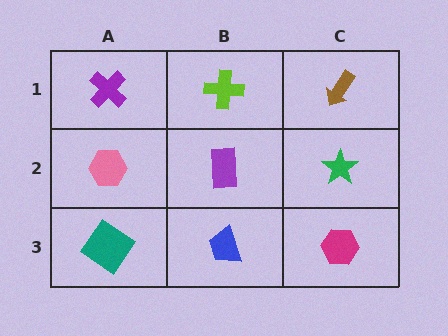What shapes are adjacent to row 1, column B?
A purple rectangle (row 2, column B), a purple cross (row 1, column A), a brown arrow (row 1, column C).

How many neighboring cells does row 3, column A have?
2.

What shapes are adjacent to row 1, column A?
A pink hexagon (row 2, column A), a lime cross (row 1, column B).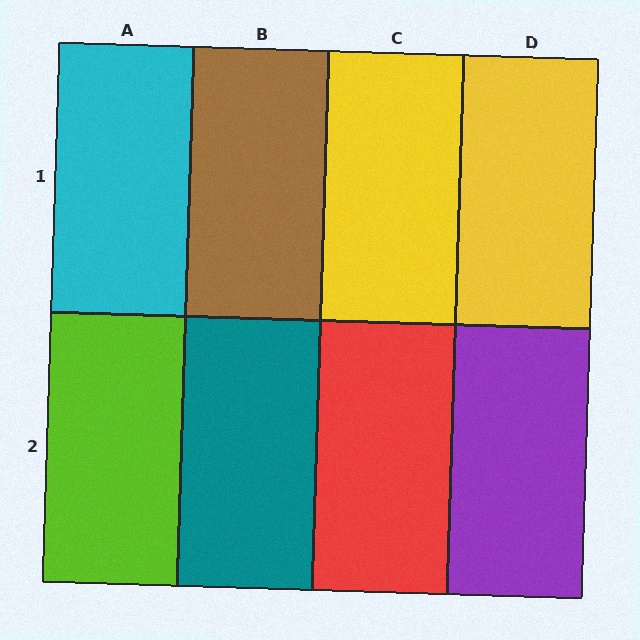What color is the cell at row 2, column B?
Teal.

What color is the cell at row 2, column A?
Lime.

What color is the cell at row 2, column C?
Red.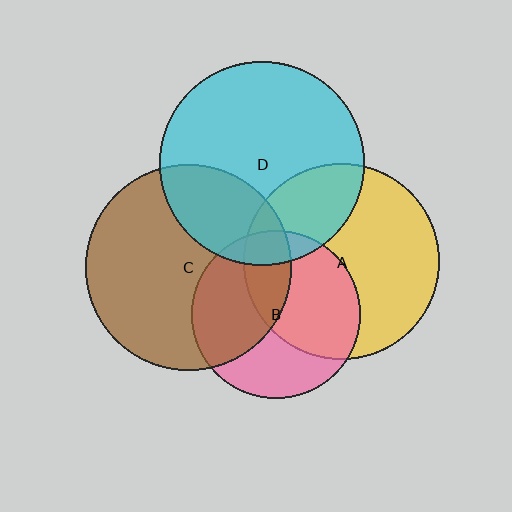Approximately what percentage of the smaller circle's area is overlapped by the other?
Approximately 25%.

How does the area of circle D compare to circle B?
Approximately 1.5 times.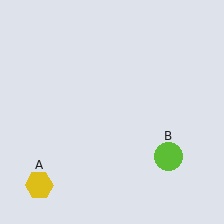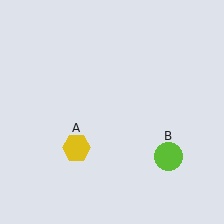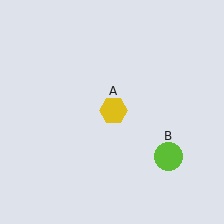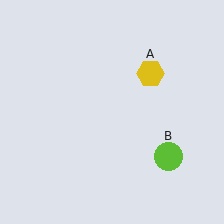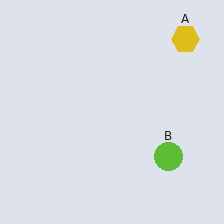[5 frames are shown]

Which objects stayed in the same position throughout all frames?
Lime circle (object B) remained stationary.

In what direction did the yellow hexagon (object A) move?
The yellow hexagon (object A) moved up and to the right.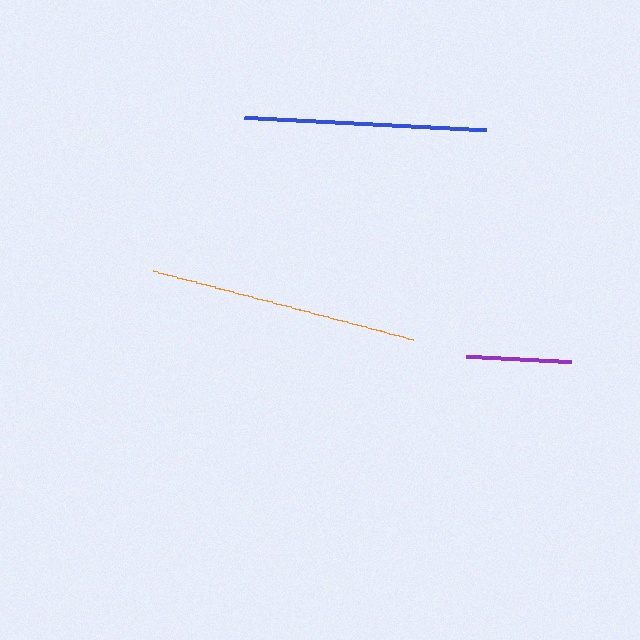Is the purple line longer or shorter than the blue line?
The blue line is longer than the purple line.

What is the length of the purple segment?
The purple segment is approximately 104 pixels long.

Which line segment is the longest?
The orange line is the longest at approximately 269 pixels.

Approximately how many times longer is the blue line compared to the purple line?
The blue line is approximately 2.3 times the length of the purple line.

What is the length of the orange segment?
The orange segment is approximately 269 pixels long.